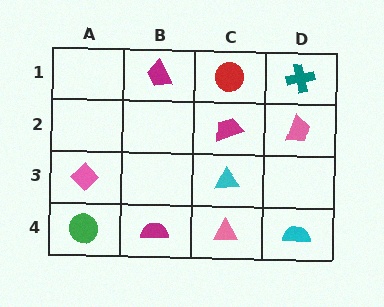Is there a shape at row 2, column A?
No, that cell is empty.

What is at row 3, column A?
A pink diamond.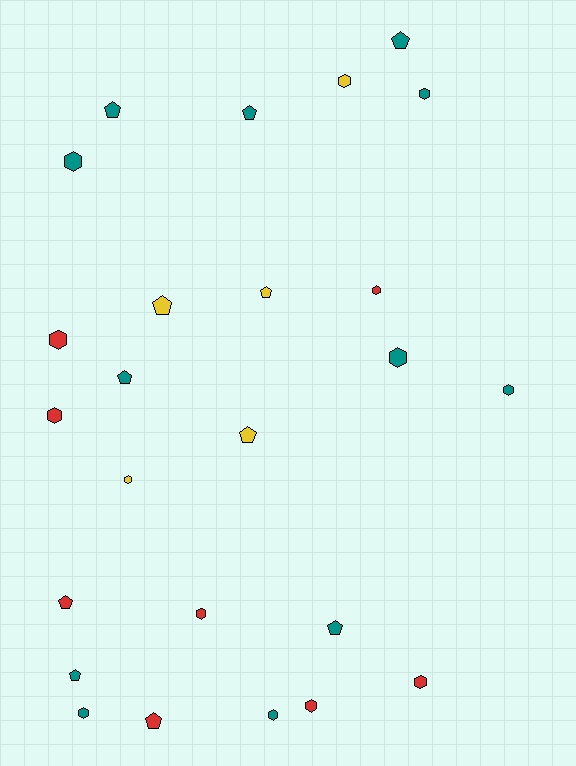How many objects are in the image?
There are 25 objects.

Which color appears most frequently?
Teal, with 12 objects.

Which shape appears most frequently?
Hexagon, with 14 objects.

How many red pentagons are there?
There are 2 red pentagons.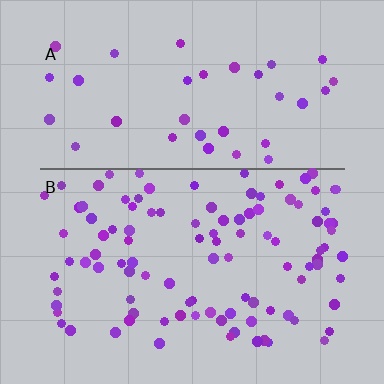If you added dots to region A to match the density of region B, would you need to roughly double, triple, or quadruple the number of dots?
Approximately triple.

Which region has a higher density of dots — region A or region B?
B (the bottom).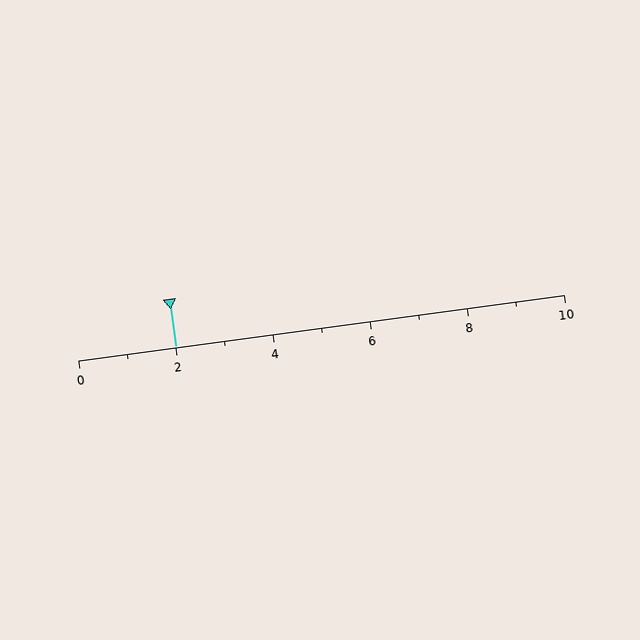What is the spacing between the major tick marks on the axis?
The major ticks are spaced 2 apart.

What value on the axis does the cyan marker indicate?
The marker indicates approximately 2.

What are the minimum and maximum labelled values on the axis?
The axis runs from 0 to 10.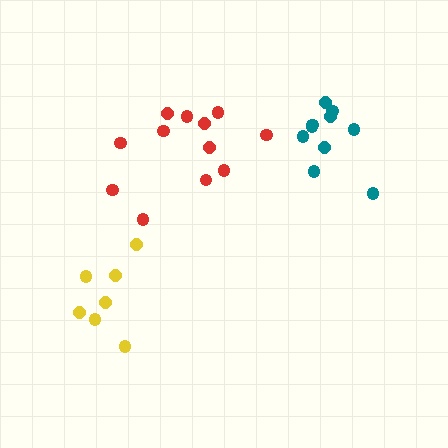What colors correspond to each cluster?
The clusters are colored: red, teal, yellow.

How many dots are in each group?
Group 1: 12 dots, Group 2: 10 dots, Group 3: 7 dots (29 total).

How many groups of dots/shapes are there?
There are 3 groups.